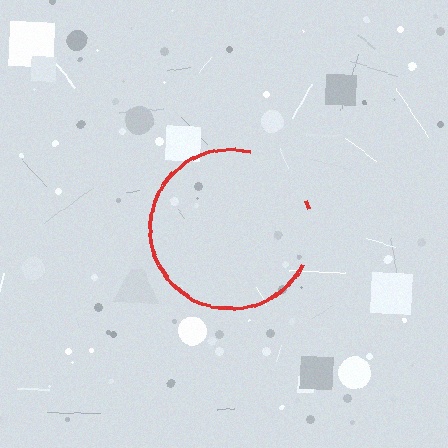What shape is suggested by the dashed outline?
The dashed outline suggests a circle.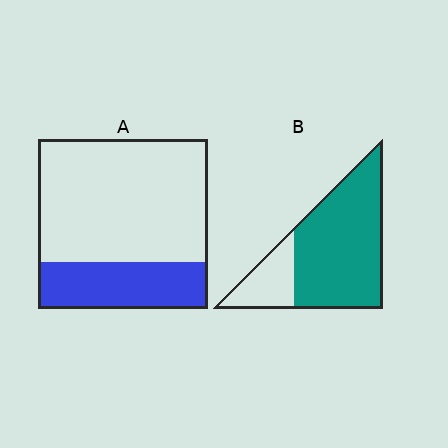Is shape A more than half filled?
No.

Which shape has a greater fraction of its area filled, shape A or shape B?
Shape B.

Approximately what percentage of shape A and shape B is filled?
A is approximately 30% and B is approximately 75%.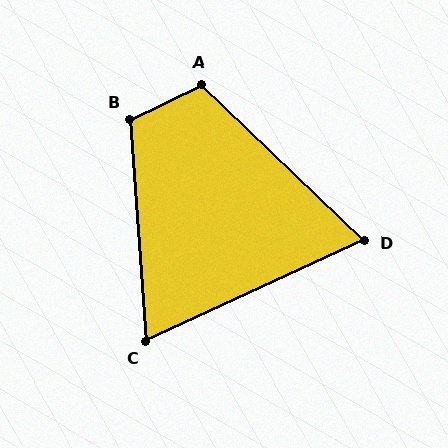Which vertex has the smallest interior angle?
D, at approximately 68 degrees.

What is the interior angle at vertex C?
Approximately 69 degrees (acute).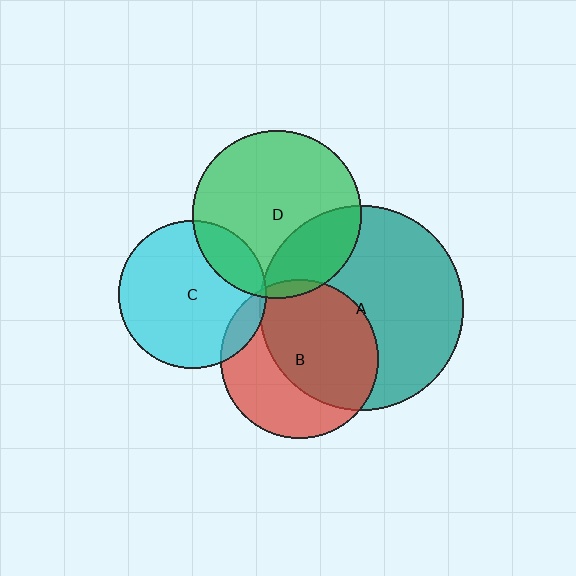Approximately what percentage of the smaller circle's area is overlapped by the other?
Approximately 20%.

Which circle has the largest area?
Circle A (teal).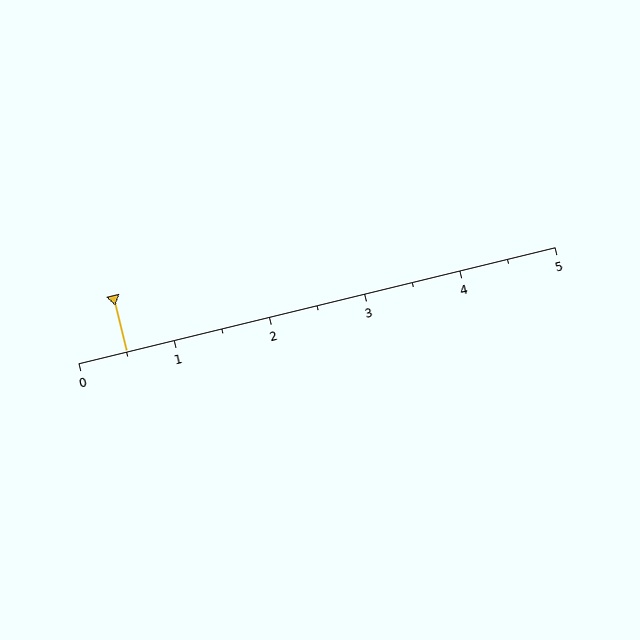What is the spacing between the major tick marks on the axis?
The major ticks are spaced 1 apart.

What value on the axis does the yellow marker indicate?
The marker indicates approximately 0.5.